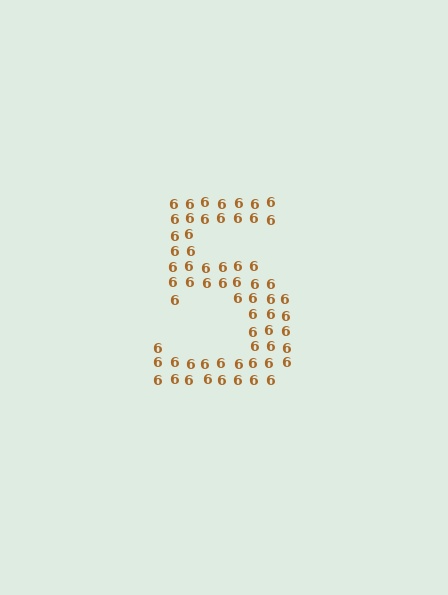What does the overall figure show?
The overall figure shows the digit 5.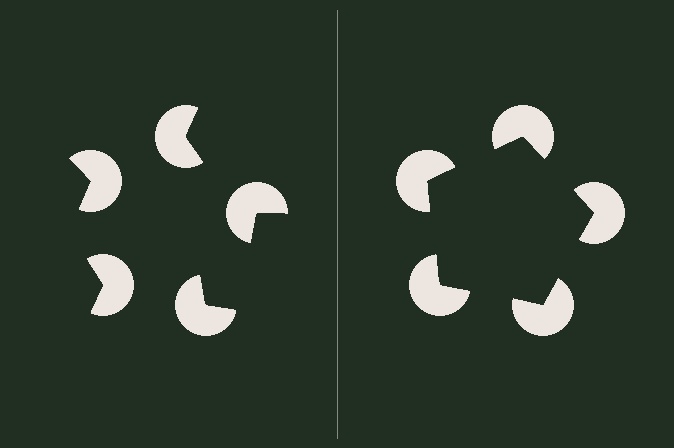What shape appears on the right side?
An illusory pentagon.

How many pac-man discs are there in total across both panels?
10 — 5 on each side.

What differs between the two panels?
The pac-man discs are positioned identically on both sides; only the wedge orientations differ. On the right they align to a pentagon; on the left they are misaligned.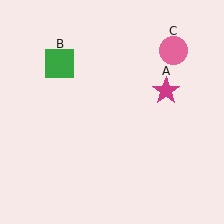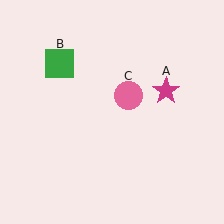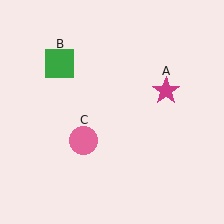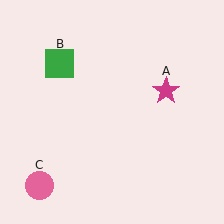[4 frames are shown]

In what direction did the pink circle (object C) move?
The pink circle (object C) moved down and to the left.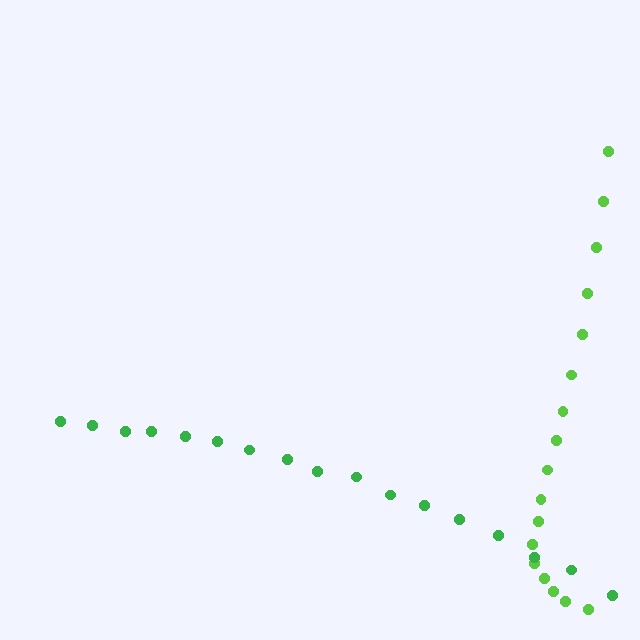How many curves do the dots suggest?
There are 2 distinct paths.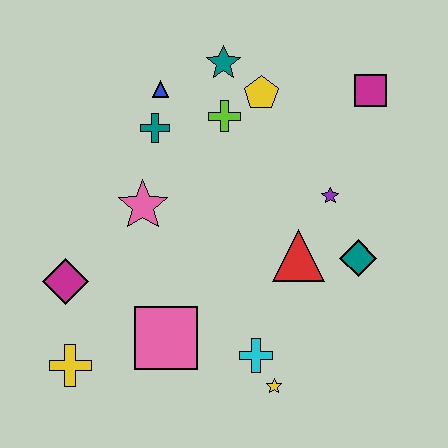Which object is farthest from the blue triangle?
The yellow star is farthest from the blue triangle.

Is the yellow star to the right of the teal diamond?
No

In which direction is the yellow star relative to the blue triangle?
The yellow star is below the blue triangle.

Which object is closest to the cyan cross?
The yellow star is closest to the cyan cross.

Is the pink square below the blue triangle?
Yes